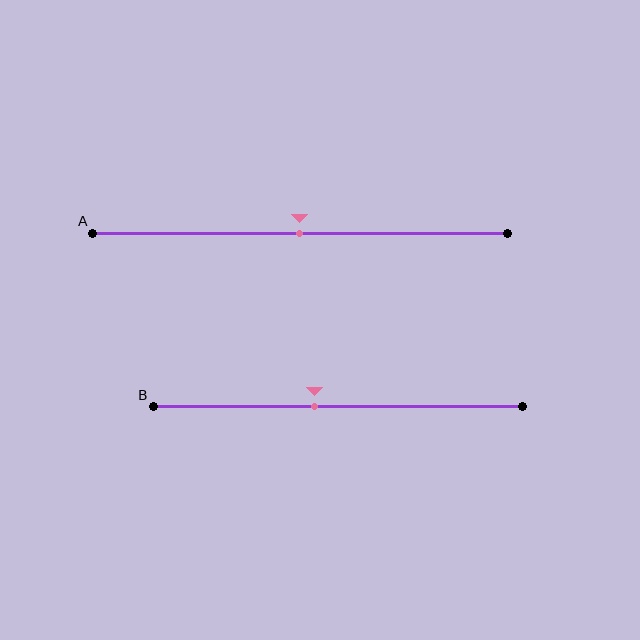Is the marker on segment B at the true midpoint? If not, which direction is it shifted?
No, the marker on segment B is shifted to the left by about 6% of the segment length.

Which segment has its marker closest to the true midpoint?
Segment A has its marker closest to the true midpoint.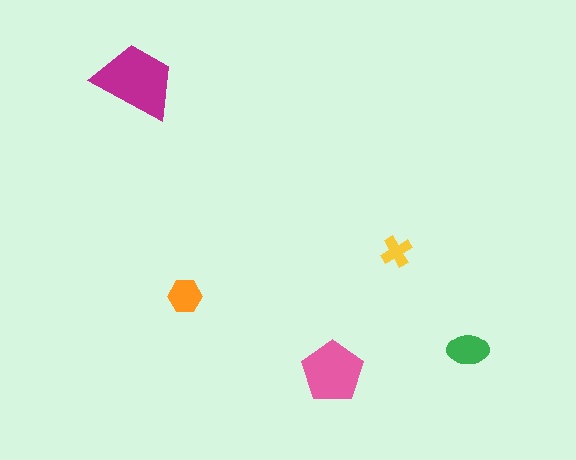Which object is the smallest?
The yellow cross.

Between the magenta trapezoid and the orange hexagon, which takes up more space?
The magenta trapezoid.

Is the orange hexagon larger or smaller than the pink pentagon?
Smaller.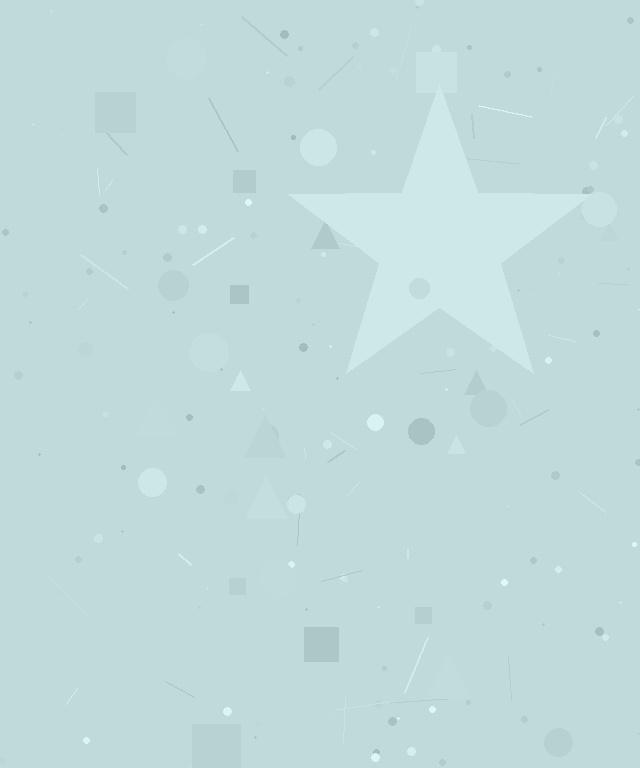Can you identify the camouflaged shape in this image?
The camouflaged shape is a star.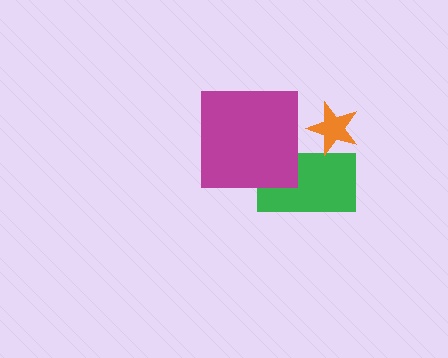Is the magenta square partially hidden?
No, no other shape covers it.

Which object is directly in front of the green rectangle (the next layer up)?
The orange star is directly in front of the green rectangle.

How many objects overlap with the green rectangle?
2 objects overlap with the green rectangle.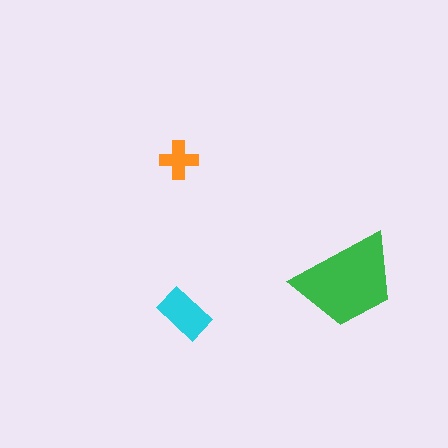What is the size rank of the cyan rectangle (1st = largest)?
2nd.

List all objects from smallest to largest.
The orange cross, the cyan rectangle, the green trapezoid.